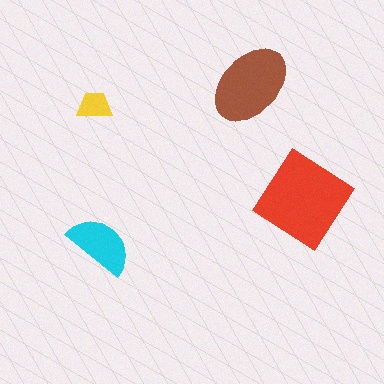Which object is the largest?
The red diamond.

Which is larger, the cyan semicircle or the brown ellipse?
The brown ellipse.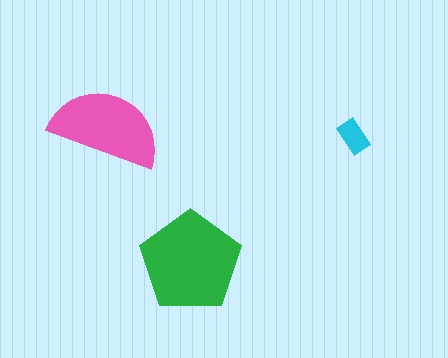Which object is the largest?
The green pentagon.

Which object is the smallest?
The cyan rectangle.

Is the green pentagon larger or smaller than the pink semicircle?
Larger.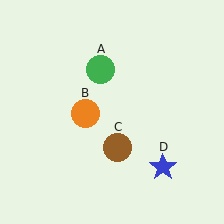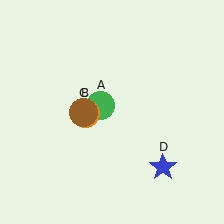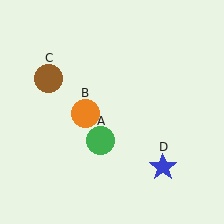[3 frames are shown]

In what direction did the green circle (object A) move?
The green circle (object A) moved down.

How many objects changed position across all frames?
2 objects changed position: green circle (object A), brown circle (object C).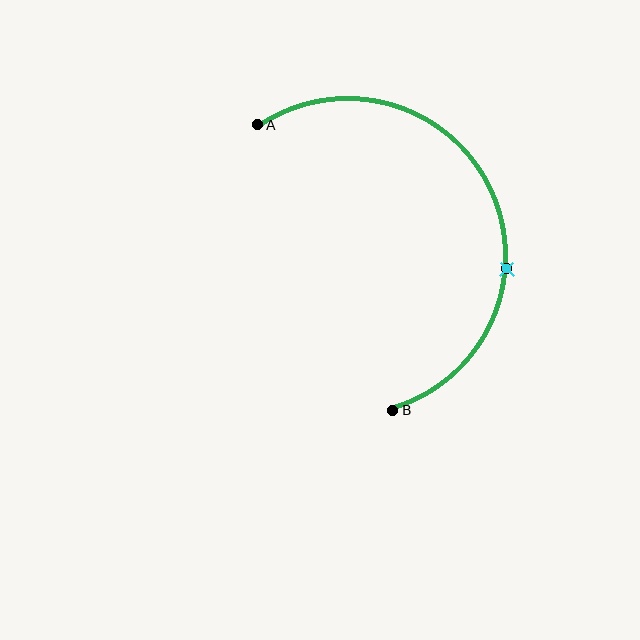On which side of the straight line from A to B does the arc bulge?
The arc bulges to the right of the straight line connecting A and B.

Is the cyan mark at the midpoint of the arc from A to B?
No. The cyan mark lies on the arc but is closer to endpoint B. The arc midpoint would be at the point on the curve equidistant along the arc from both A and B.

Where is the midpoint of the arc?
The arc midpoint is the point on the curve farthest from the straight line joining A and B. It sits to the right of that line.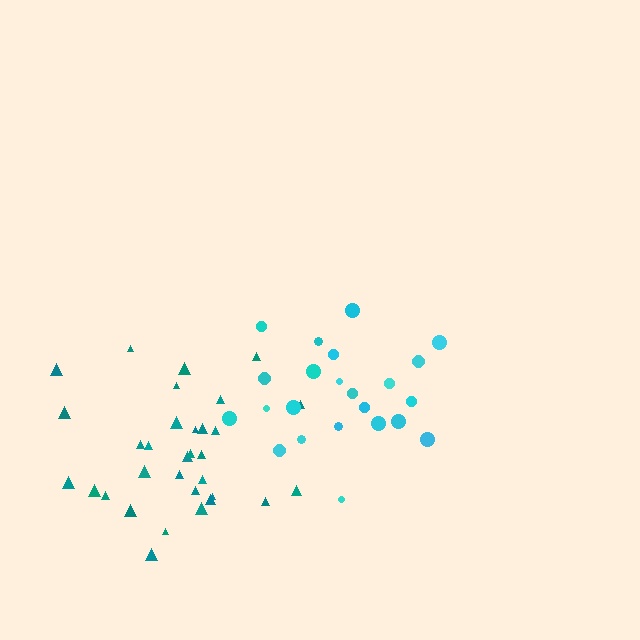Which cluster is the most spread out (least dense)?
Cyan.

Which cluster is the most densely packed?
Teal.